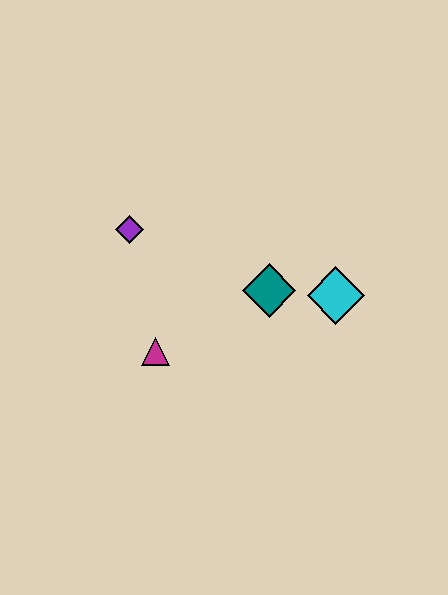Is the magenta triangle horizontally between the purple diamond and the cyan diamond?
Yes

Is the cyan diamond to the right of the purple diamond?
Yes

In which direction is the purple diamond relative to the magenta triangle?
The purple diamond is above the magenta triangle.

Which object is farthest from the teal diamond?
The purple diamond is farthest from the teal diamond.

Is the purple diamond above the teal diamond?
Yes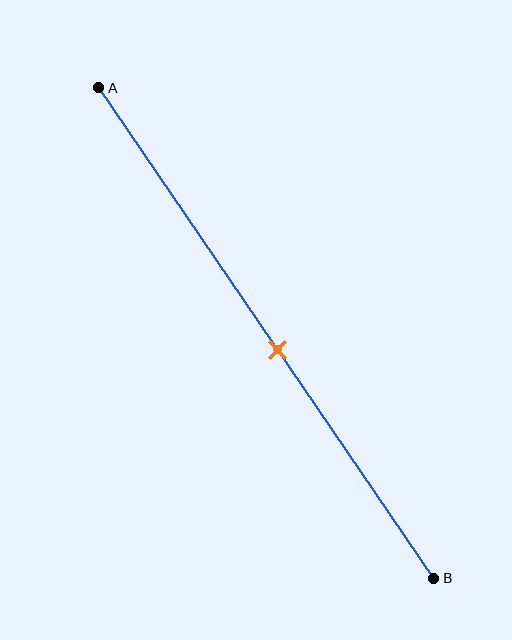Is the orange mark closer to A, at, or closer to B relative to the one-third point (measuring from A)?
The orange mark is closer to point B than the one-third point of segment AB.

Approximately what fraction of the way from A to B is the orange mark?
The orange mark is approximately 55% of the way from A to B.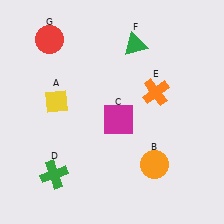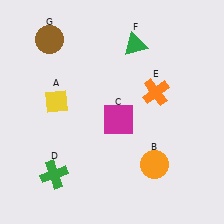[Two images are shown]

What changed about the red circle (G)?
In Image 1, G is red. In Image 2, it changed to brown.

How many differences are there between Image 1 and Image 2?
There is 1 difference between the two images.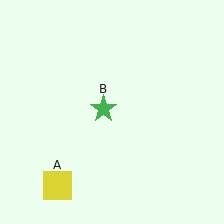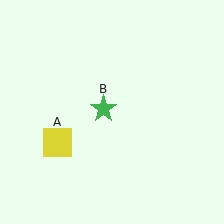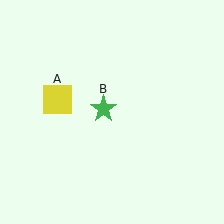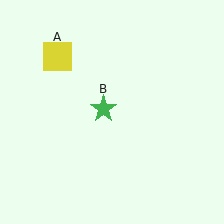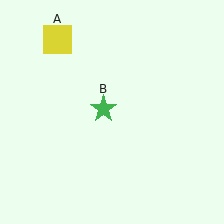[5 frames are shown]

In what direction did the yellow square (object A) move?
The yellow square (object A) moved up.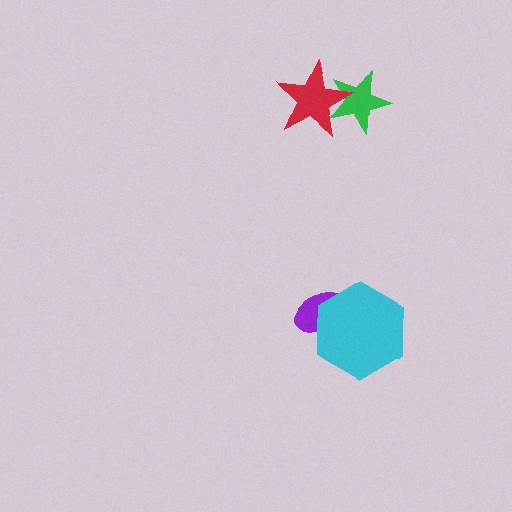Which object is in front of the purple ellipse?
The cyan hexagon is in front of the purple ellipse.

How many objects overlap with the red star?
1 object overlaps with the red star.